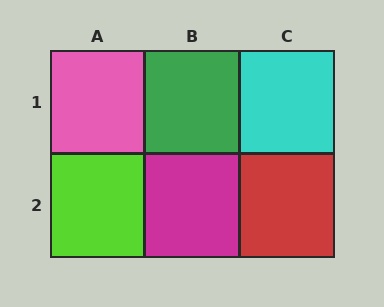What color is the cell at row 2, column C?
Red.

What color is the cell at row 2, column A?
Lime.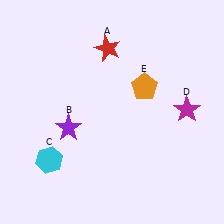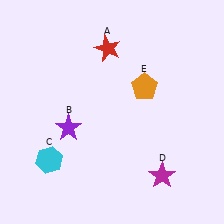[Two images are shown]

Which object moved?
The magenta star (D) moved down.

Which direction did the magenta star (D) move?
The magenta star (D) moved down.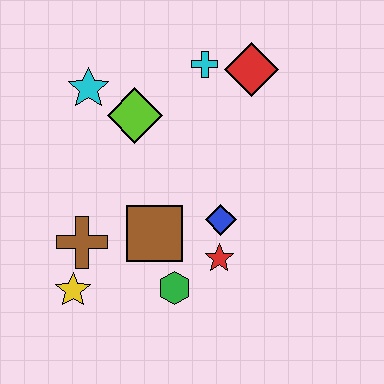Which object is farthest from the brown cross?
The red diamond is farthest from the brown cross.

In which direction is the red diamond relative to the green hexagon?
The red diamond is above the green hexagon.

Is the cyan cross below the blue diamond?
No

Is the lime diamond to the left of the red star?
Yes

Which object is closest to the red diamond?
The cyan cross is closest to the red diamond.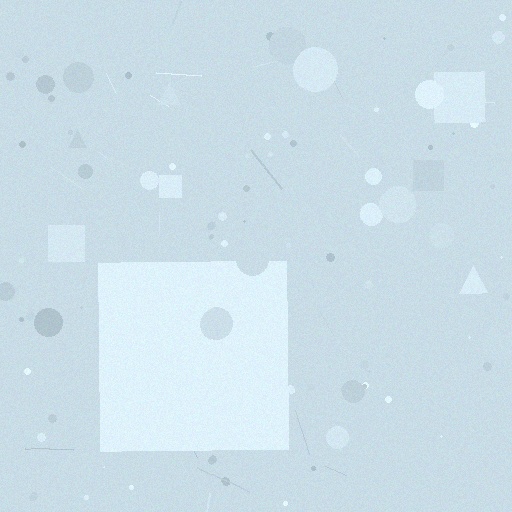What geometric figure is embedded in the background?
A square is embedded in the background.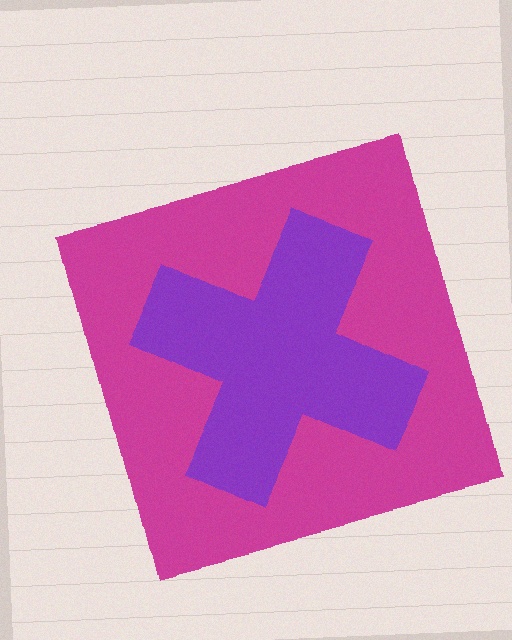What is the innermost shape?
The purple cross.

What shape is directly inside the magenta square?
The purple cross.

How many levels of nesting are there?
2.